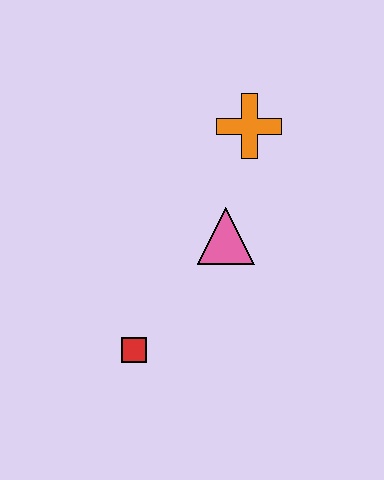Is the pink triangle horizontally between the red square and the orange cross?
Yes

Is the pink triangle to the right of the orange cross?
No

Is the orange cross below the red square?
No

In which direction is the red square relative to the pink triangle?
The red square is below the pink triangle.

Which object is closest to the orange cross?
The pink triangle is closest to the orange cross.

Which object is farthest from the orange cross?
The red square is farthest from the orange cross.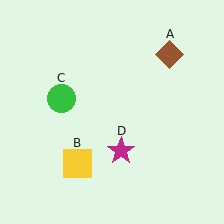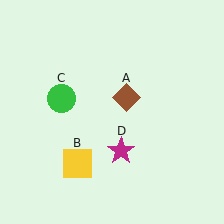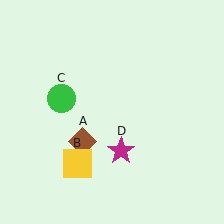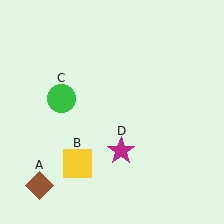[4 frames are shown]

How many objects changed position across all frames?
1 object changed position: brown diamond (object A).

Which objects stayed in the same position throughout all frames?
Yellow square (object B) and green circle (object C) and magenta star (object D) remained stationary.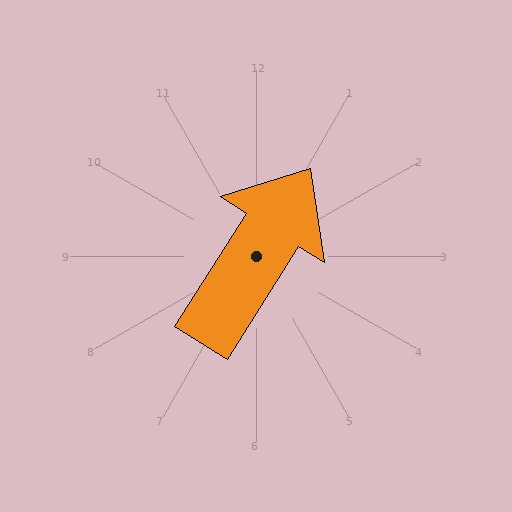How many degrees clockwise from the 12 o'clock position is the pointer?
Approximately 32 degrees.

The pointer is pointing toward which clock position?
Roughly 1 o'clock.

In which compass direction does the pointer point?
Northeast.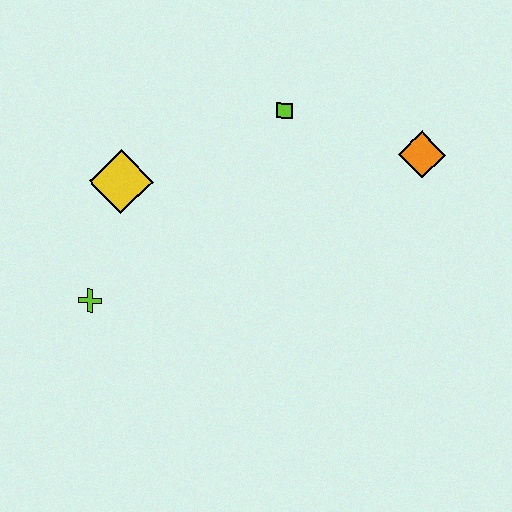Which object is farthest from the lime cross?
The orange diamond is farthest from the lime cross.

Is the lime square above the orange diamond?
Yes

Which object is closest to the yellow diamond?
The lime cross is closest to the yellow diamond.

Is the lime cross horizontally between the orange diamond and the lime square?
No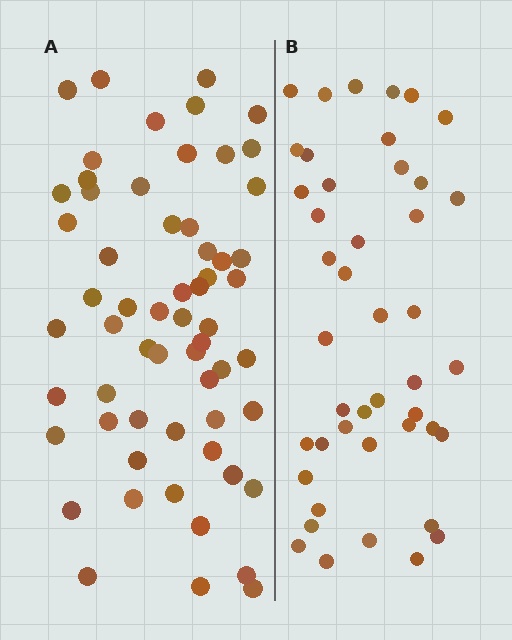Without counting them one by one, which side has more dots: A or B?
Region A (the left region) has more dots.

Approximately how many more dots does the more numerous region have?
Region A has approximately 15 more dots than region B.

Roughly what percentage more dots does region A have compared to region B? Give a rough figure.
About 35% more.